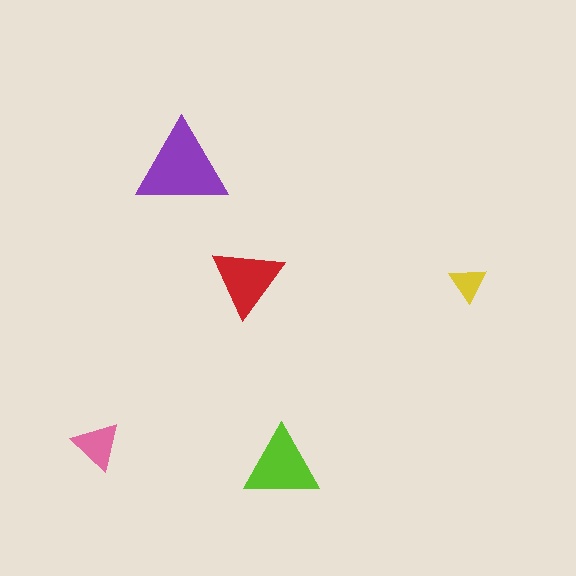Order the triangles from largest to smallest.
the purple one, the lime one, the red one, the pink one, the yellow one.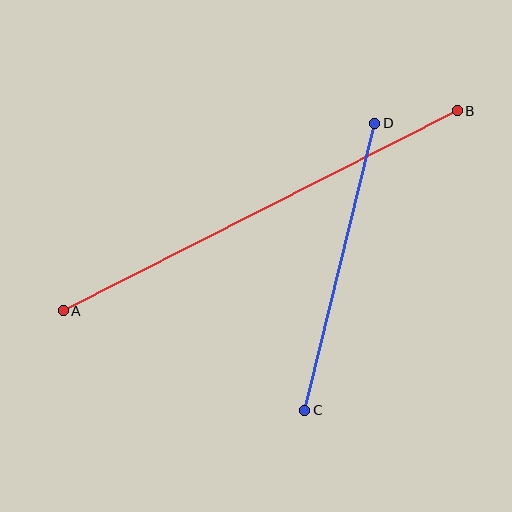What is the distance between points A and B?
The distance is approximately 442 pixels.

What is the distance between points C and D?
The distance is approximately 295 pixels.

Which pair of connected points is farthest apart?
Points A and B are farthest apart.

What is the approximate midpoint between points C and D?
The midpoint is at approximately (340, 267) pixels.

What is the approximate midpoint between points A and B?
The midpoint is at approximately (260, 211) pixels.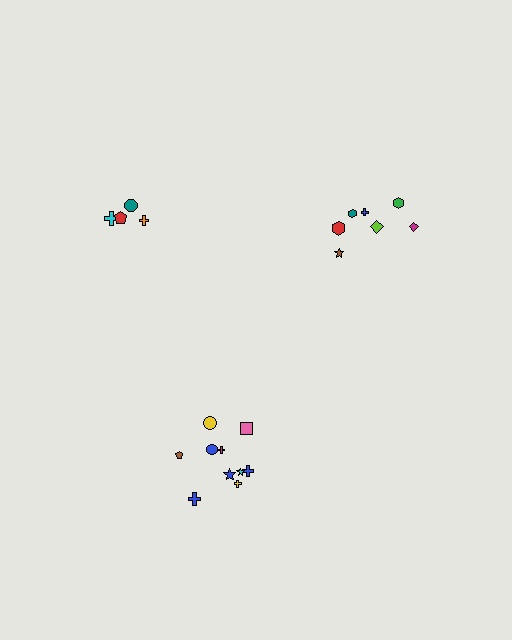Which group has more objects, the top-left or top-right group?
The top-right group.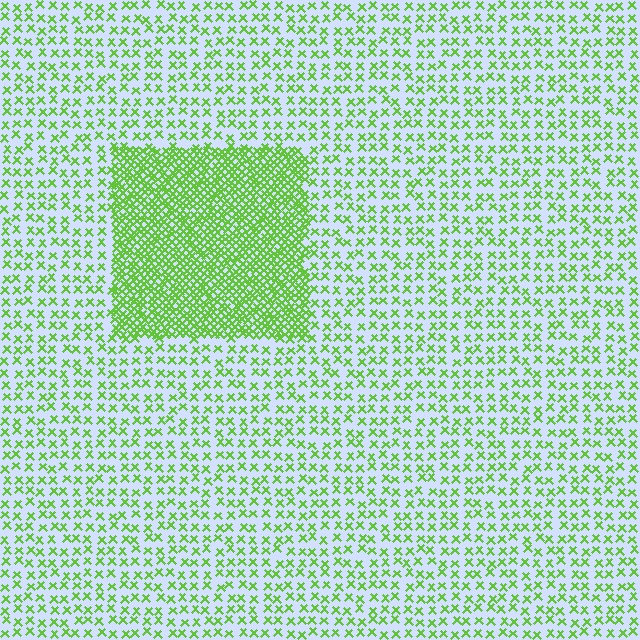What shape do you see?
I see a rectangle.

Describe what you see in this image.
The image contains small lime elements arranged at two different densities. A rectangle-shaped region is visible where the elements are more densely packed than the surrounding area.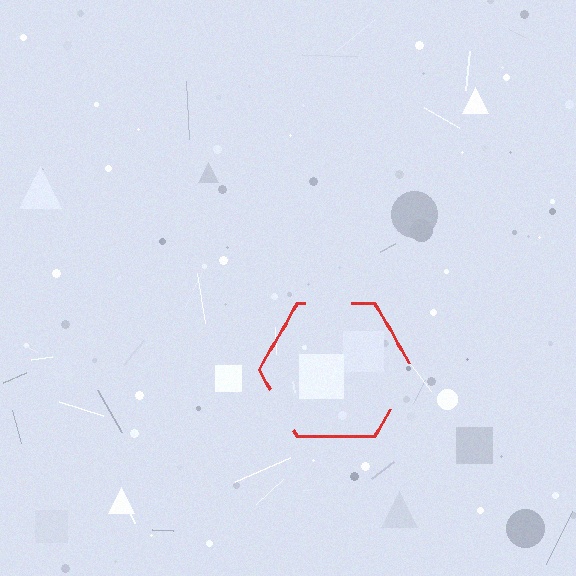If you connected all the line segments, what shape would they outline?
They would outline a hexagon.